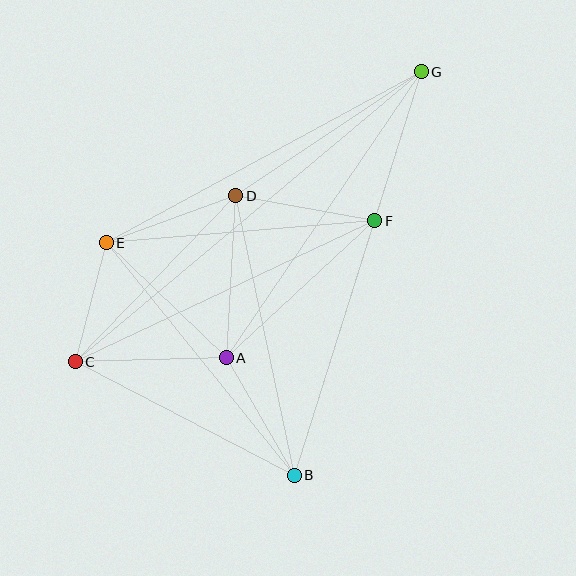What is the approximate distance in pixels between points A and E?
The distance between A and E is approximately 166 pixels.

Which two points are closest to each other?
Points C and E are closest to each other.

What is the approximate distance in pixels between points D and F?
The distance between D and F is approximately 141 pixels.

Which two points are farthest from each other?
Points C and G are farthest from each other.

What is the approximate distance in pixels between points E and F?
The distance between E and F is approximately 269 pixels.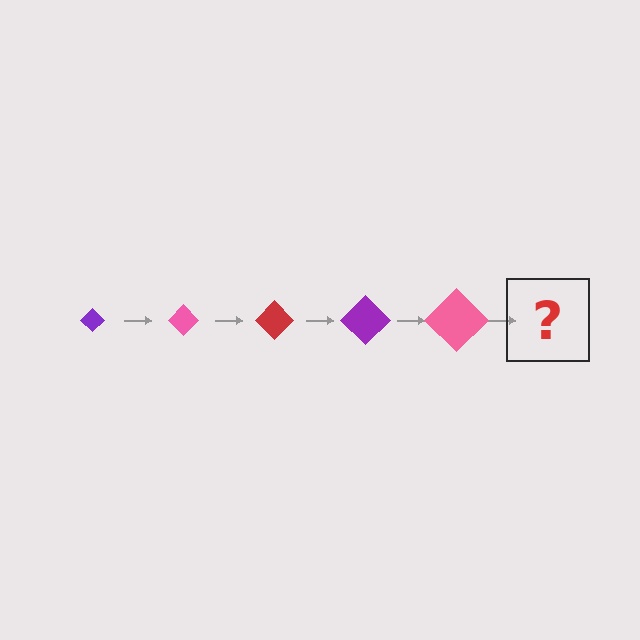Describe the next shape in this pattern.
It should be a red diamond, larger than the previous one.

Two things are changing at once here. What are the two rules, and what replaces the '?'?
The two rules are that the diamond grows larger each step and the color cycles through purple, pink, and red. The '?' should be a red diamond, larger than the previous one.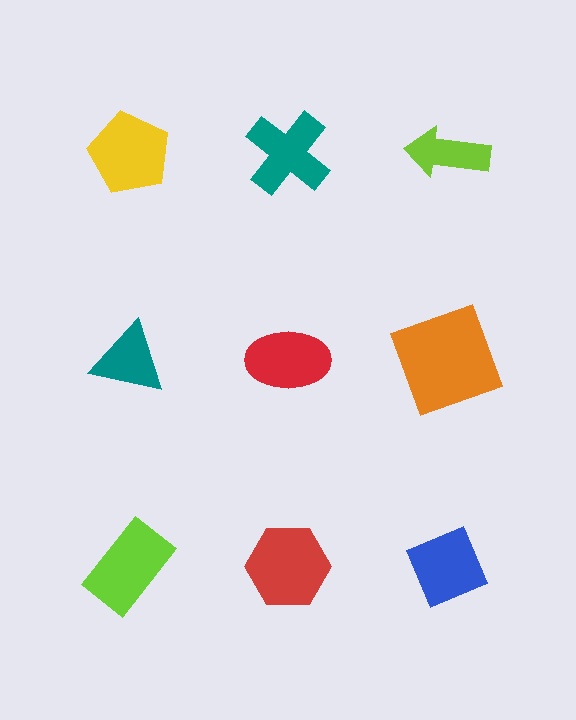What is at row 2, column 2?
A red ellipse.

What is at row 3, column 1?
A lime rectangle.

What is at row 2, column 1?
A teal triangle.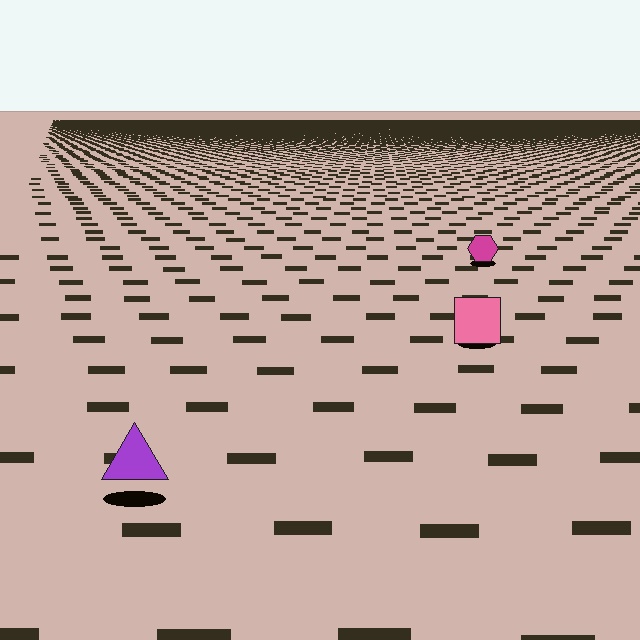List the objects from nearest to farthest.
From nearest to farthest: the purple triangle, the pink square, the magenta hexagon.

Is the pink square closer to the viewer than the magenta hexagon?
Yes. The pink square is closer — you can tell from the texture gradient: the ground texture is coarser near it.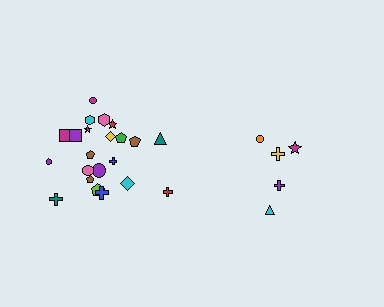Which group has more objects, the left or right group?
The left group.